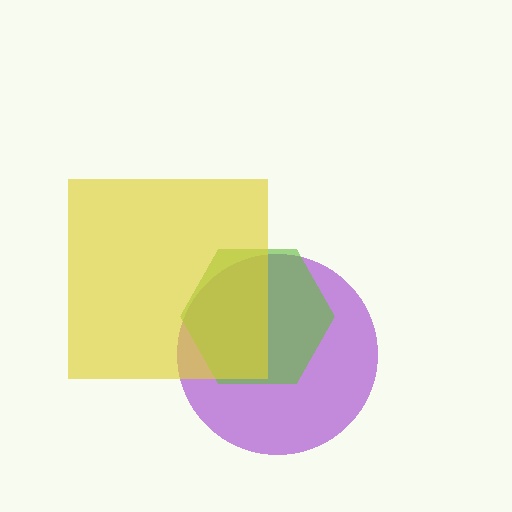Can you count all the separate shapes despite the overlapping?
Yes, there are 3 separate shapes.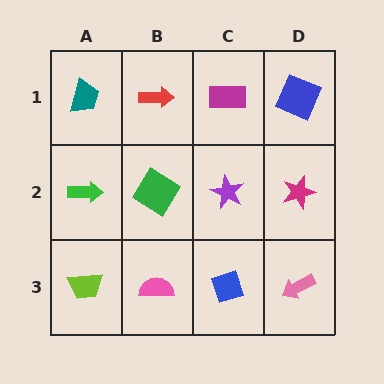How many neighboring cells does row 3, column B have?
3.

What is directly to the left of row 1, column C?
A red arrow.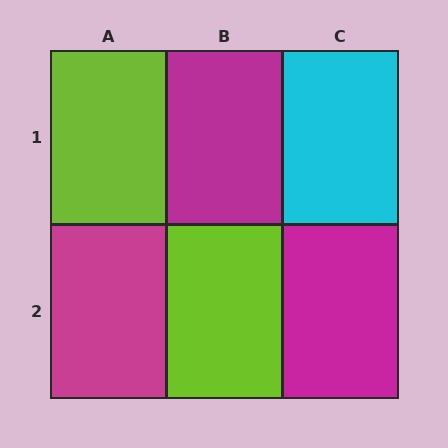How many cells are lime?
2 cells are lime.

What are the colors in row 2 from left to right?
Magenta, lime, magenta.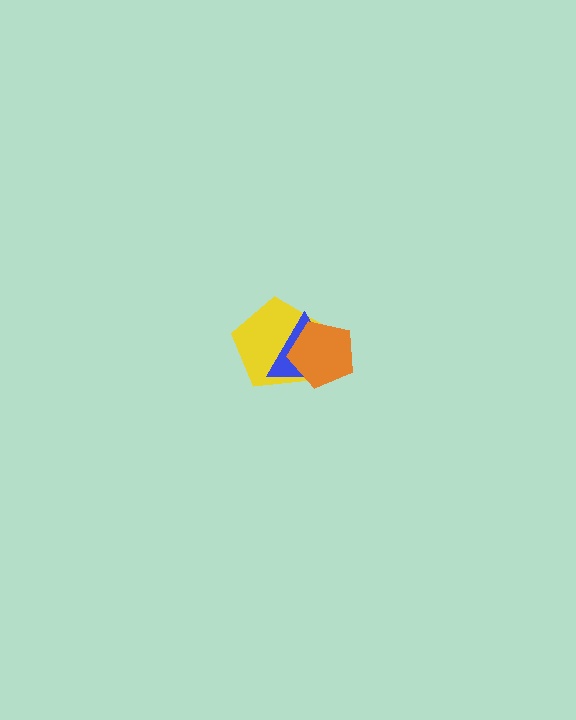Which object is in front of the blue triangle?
The orange pentagon is in front of the blue triangle.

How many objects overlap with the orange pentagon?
2 objects overlap with the orange pentagon.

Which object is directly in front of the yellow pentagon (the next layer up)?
The blue triangle is directly in front of the yellow pentagon.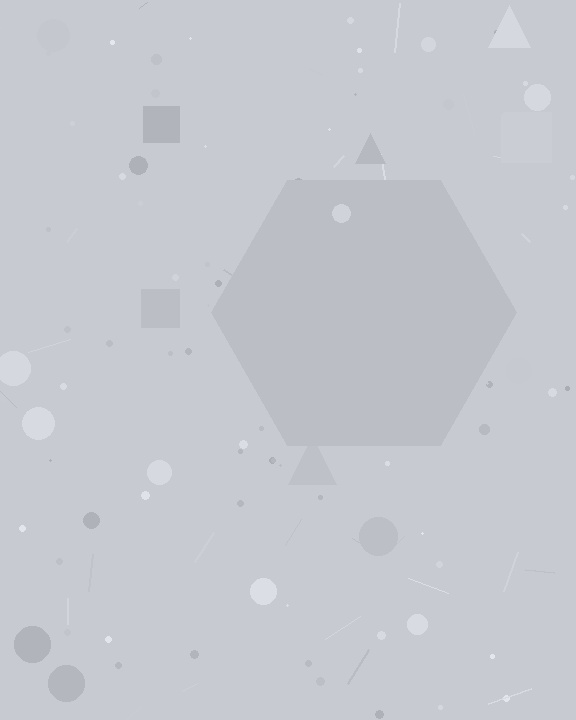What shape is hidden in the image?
A hexagon is hidden in the image.